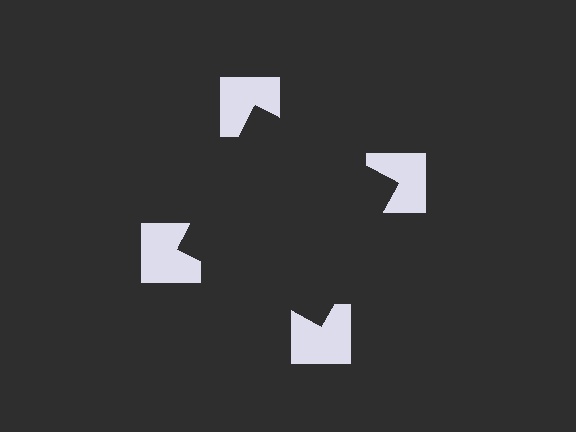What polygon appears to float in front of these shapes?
An illusory square — its edges are inferred from the aligned wedge cuts in the notched squares, not physically drawn.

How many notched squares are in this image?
There are 4 — one at each vertex of the illusory square.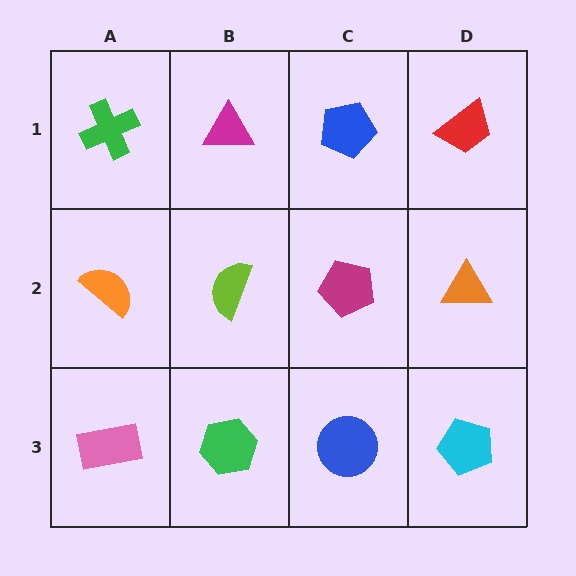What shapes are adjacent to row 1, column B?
A lime semicircle (row 2, column B), a green cross (row 1, column A), a blue pentagon (row 1, column C).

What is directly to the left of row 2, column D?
A magenta pentagon.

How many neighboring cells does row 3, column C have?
3.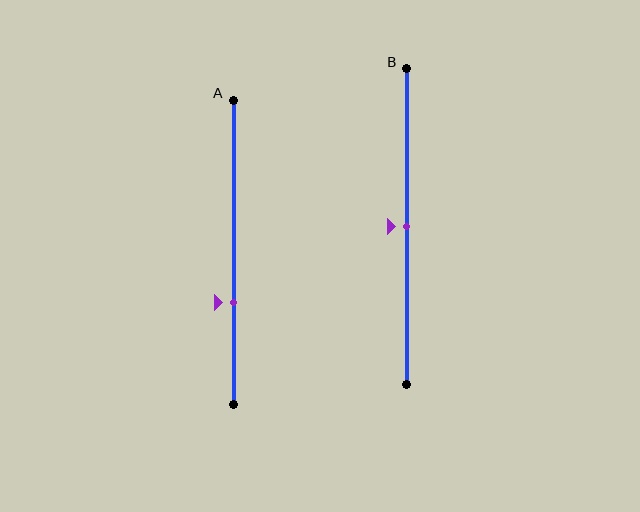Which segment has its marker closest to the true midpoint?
Segment B has its marker closest to the true midpoint.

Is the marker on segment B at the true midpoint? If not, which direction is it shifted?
Yes, the marker on segment B is at the true midpoint.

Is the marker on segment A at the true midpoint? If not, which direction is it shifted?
No, the marker on segment A is shifted downward by about 16% of the segment length.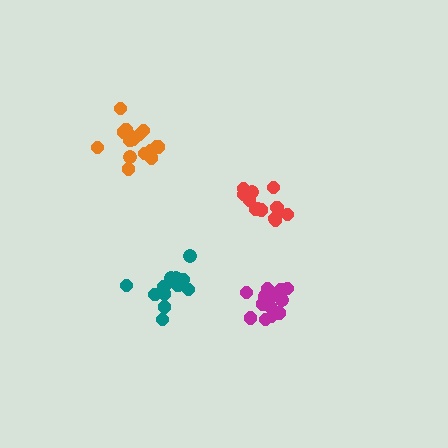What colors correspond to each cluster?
The clusters are colored: red, magenta, teal, orange.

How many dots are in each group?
Group 1: 13 dots, Group 2: 16 dots, Group 3: 13 dots, Group 4: 16 dots (58 total).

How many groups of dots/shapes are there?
There are 4 groups.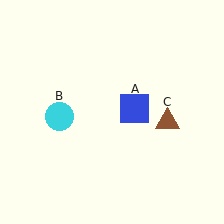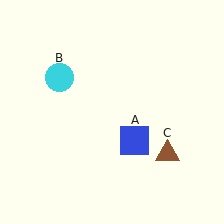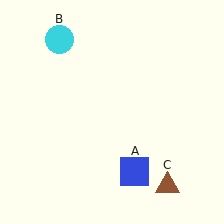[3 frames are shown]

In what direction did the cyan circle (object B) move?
The cyan circle (object B) moved up.